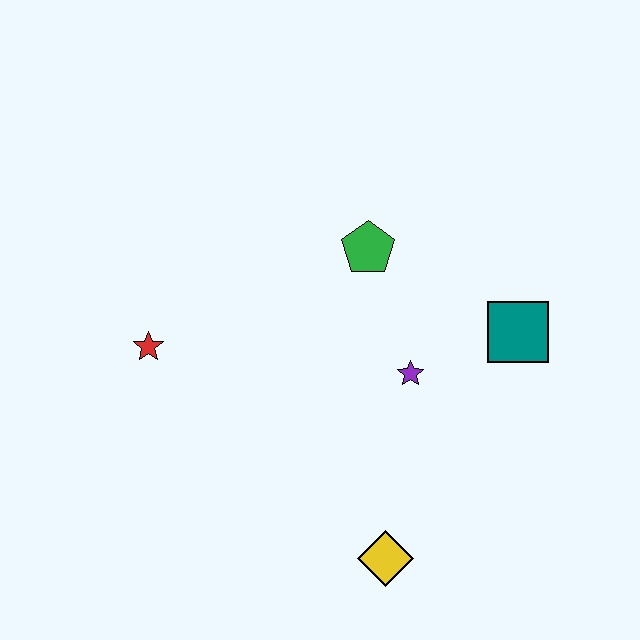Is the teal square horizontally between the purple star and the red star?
No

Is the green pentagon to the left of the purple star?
Yes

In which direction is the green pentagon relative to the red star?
The green pentagon is to the right of the red star.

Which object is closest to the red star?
The green pentagon is closest to the red star.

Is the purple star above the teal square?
No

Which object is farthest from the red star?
The teal square is farthest from the red star.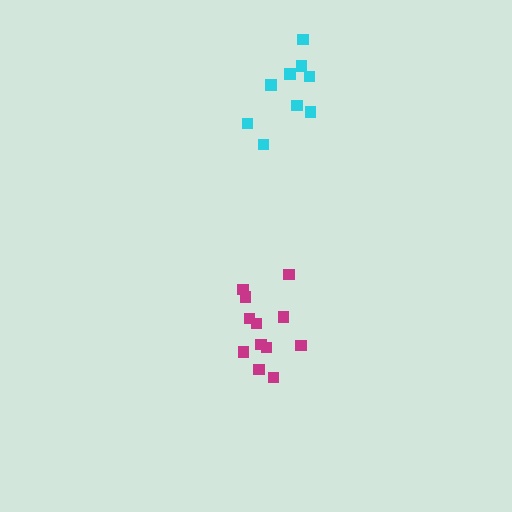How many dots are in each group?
Group 1: 12 dots, Group 2: 9 dots (21 total).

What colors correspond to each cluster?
The clusters are colored: magenta, cyan.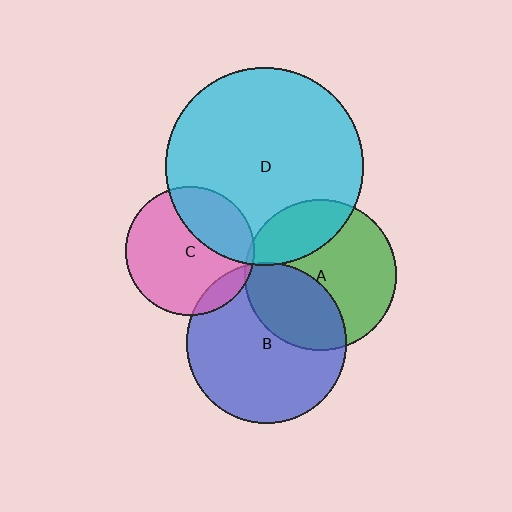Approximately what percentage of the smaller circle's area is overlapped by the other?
Approximately 30%.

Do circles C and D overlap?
Yes.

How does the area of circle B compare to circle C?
Approximately 1.6 times.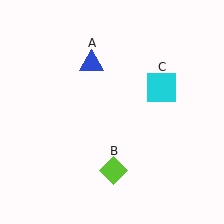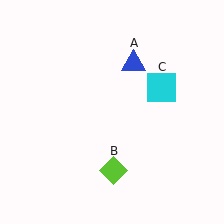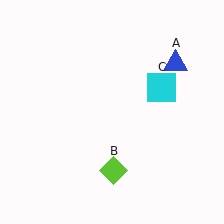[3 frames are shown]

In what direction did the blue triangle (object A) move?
The blue triangle (object A) moved right.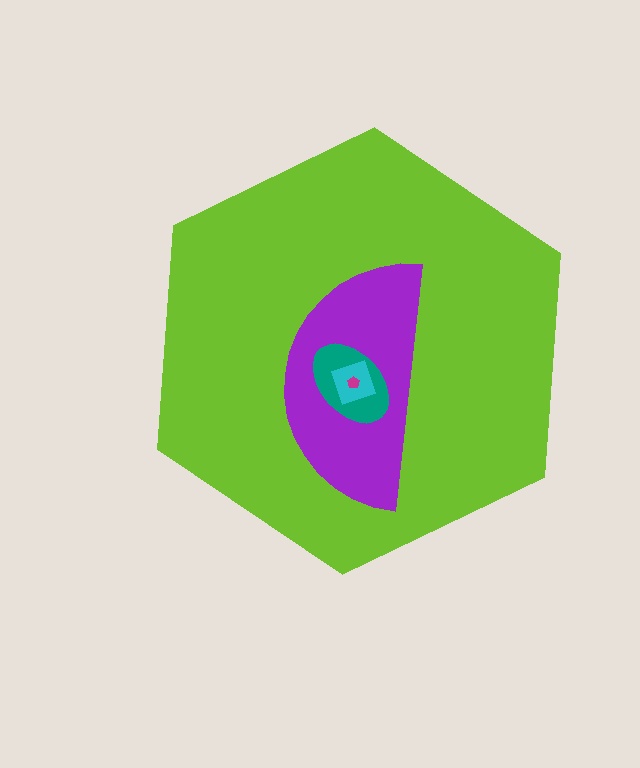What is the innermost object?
The magenta pentagon.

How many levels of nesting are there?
5.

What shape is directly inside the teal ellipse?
The cyan diamond.